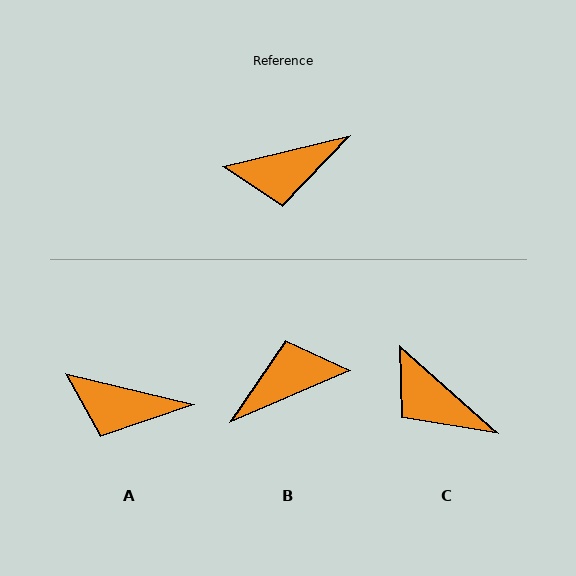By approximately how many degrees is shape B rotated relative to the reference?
Approximately 170 degrees clockwise.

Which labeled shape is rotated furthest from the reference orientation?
B, about 170 degrees away.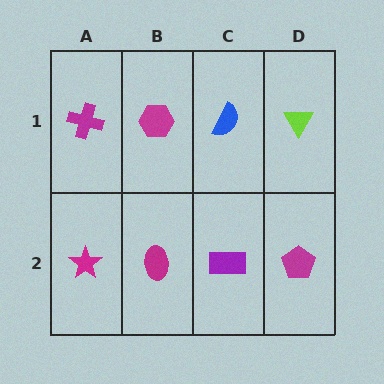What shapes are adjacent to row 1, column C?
A purple rectangle (row 2, column C), a magenta hexagon (row 1, column B), a lime triangle (row 1, column D).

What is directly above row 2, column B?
A magenta hexagon.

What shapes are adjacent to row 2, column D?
A lime triangle (row 1, column D), a purple rectangle (row 2, column C).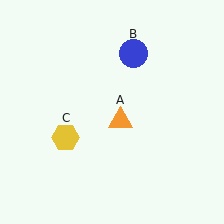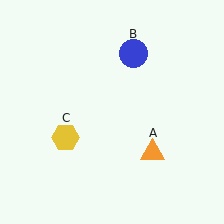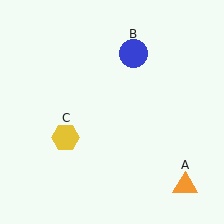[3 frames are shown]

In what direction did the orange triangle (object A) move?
The orange triangle (object A) moved down and to the right.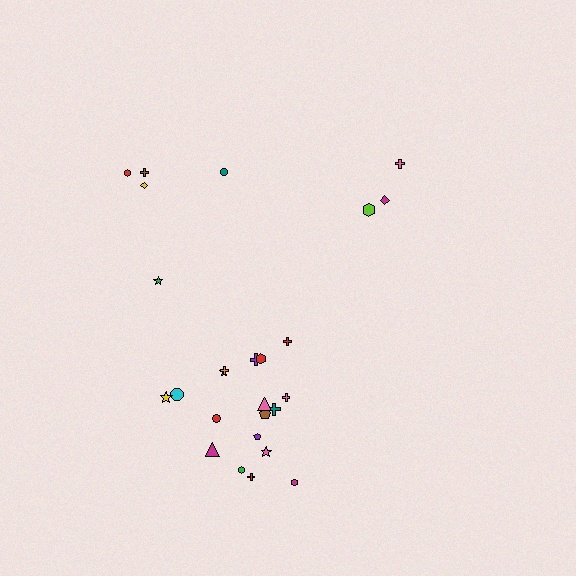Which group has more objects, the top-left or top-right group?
The top-left group.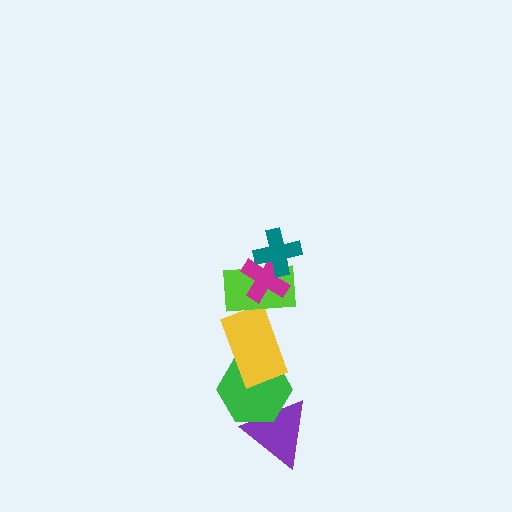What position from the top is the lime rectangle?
The lime rectangle is 3rd from the top.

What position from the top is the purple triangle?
The purple triangle is 6th from the top.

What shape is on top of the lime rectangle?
The magenta cross is on top of the lime rectangle.